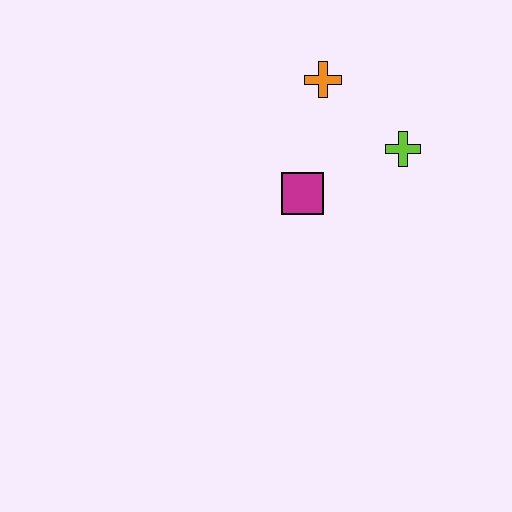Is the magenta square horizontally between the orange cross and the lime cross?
No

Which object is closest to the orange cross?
The lime cross is closest to the orange cross.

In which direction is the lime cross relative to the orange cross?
The lime cross is to the right of the orange cross.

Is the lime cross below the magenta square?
No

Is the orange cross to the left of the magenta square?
No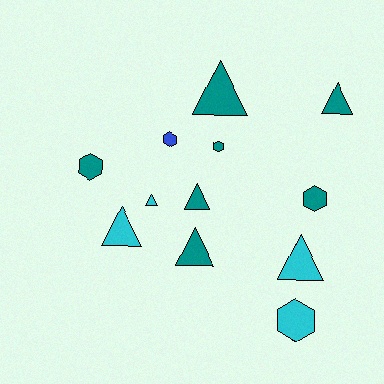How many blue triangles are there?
There are no blue triangles.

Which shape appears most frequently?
Triangle, with 7 objects.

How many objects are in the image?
There are 12 objects.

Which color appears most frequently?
Teal, with 7 objects.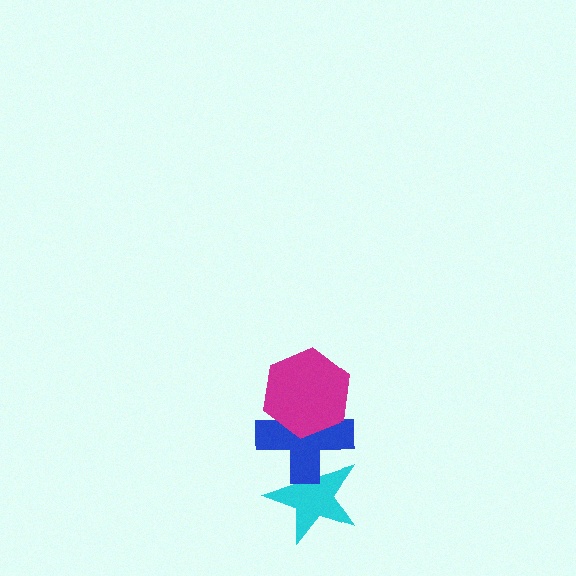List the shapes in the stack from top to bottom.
From top to bottom: the magenta hexagon, the blue cross, the cyan star.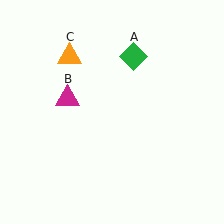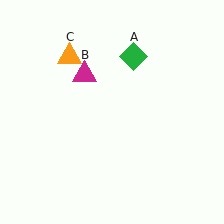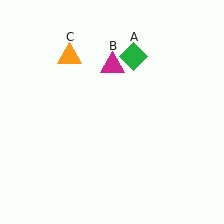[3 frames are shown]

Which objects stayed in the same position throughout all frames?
Green diamond (object A) and orange triangle (object C) remained stationary.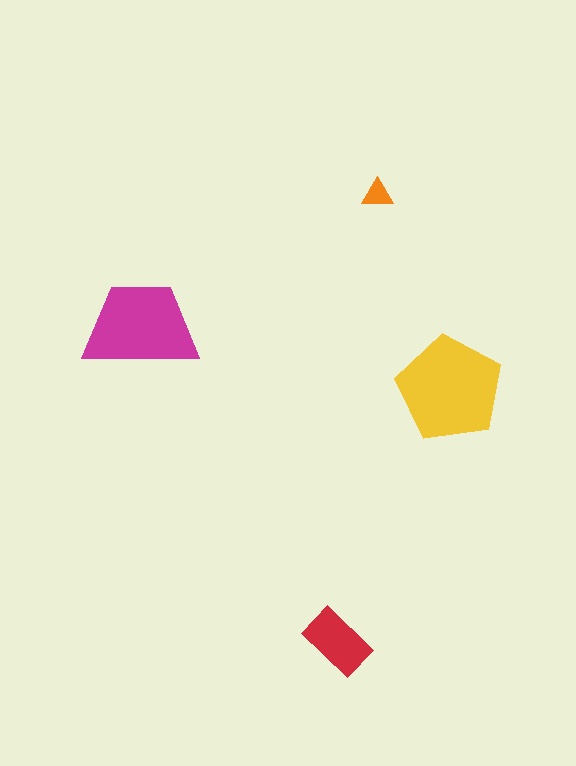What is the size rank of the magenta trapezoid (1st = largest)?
2nd.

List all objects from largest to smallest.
The yellow pentagon, the magenta trapezoid, the red rectangle, the orange triangle.